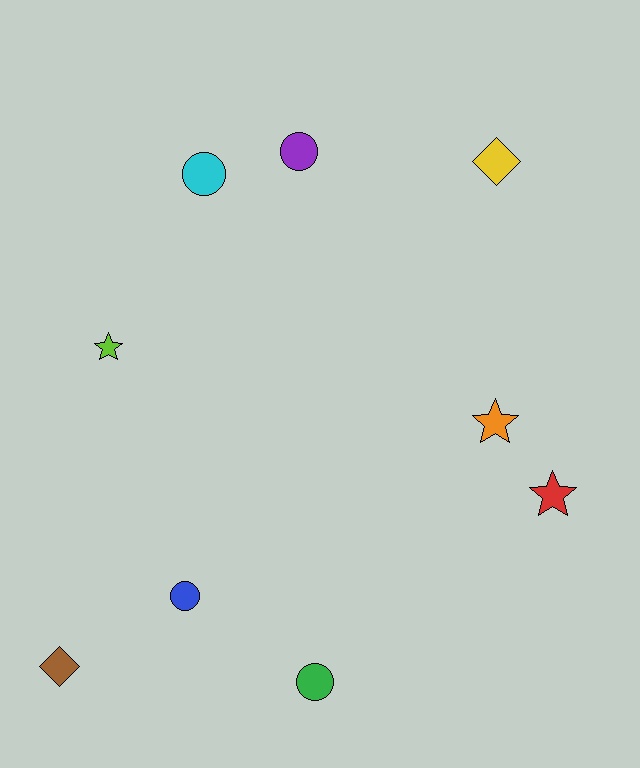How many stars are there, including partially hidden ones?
There are 3 stars.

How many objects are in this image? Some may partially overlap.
There are 9 objects.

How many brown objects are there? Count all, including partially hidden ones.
There is 1 brown object.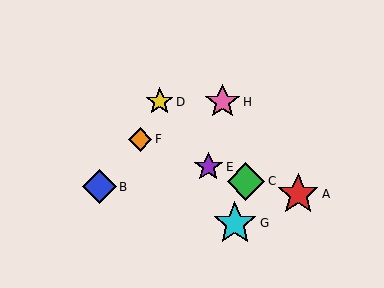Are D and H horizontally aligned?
Yes, both are at y≈102.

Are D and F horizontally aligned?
No, D is at y≈102 and F is at y≈139.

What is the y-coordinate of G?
Object G is at y≈223.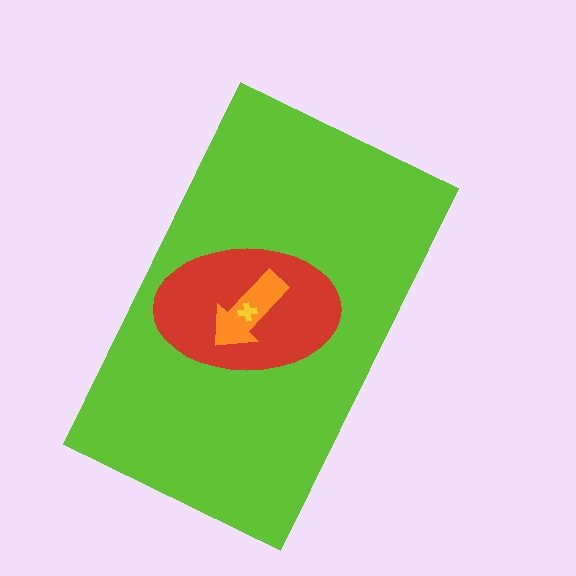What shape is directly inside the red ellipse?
The orange arrow.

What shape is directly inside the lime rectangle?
The red ellipse.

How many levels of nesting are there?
4.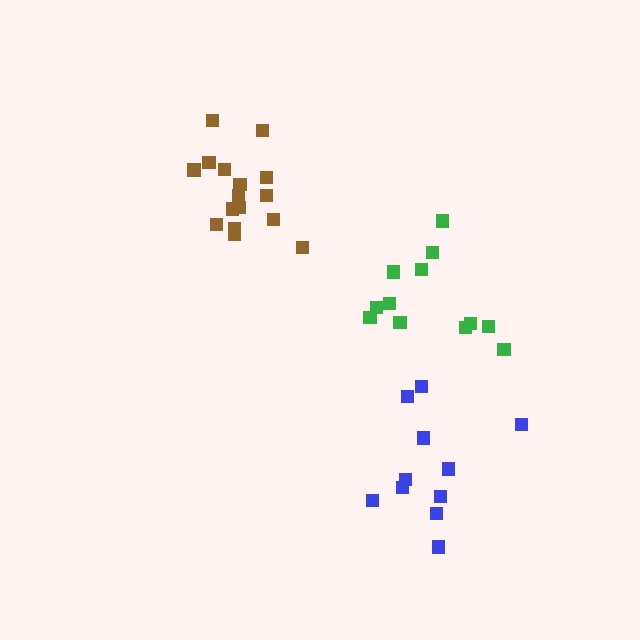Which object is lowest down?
The blue cluster is bottommost.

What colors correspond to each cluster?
The clusters are colored: green, blue, brown.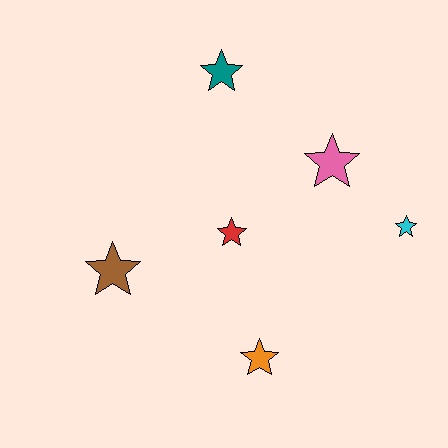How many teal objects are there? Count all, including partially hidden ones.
There is 1 teal object.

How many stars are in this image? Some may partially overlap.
There are 6 stars.